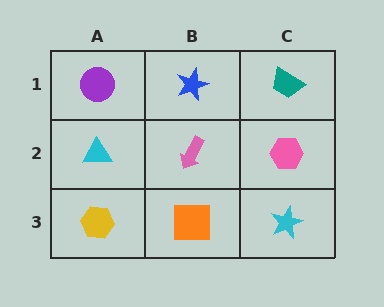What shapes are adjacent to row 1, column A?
A cyan triangle (row 2, column A), a blue star (row 1, column B).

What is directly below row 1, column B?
A pink arrow.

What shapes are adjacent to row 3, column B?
A pink arrow (row 2, column B), a yellow hexagon (row 3, column A), a cyan star (row 3, column C).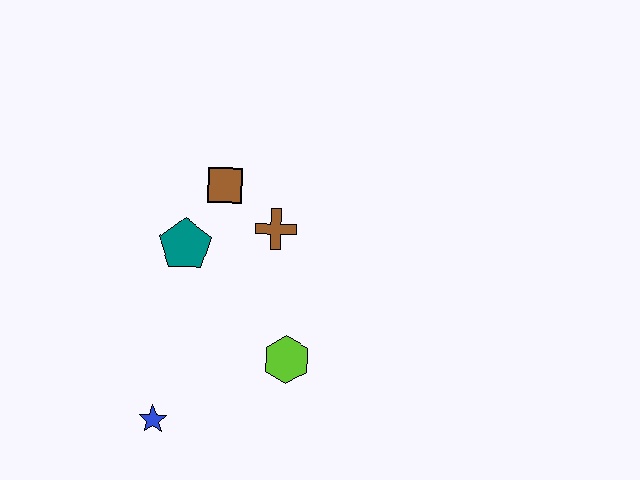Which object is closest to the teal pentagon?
The brown square is closest to the teal pentagon.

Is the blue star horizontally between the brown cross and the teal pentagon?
No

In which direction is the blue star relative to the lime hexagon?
The blue star is to the left of the lime hexagon.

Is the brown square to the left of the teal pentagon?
No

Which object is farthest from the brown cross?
The blue star is farthest from the brown cross.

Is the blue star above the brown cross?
No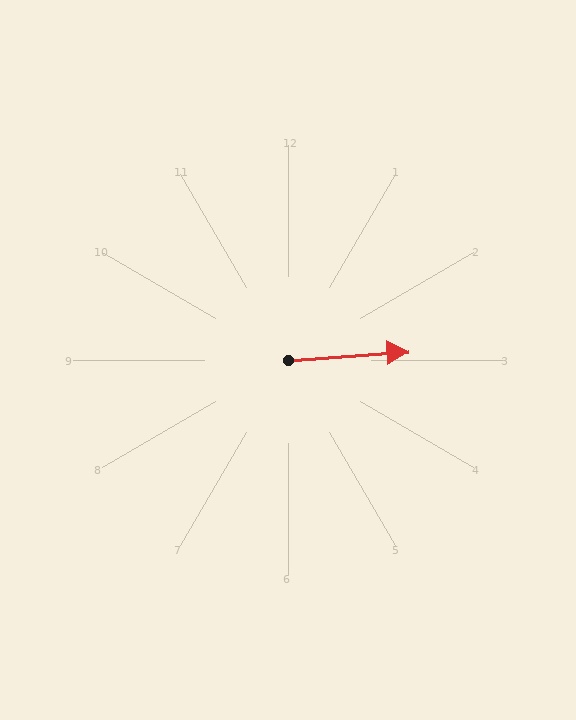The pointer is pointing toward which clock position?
Roughly 3 o'clock.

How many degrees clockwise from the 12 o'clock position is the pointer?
Approximately 86 degrees.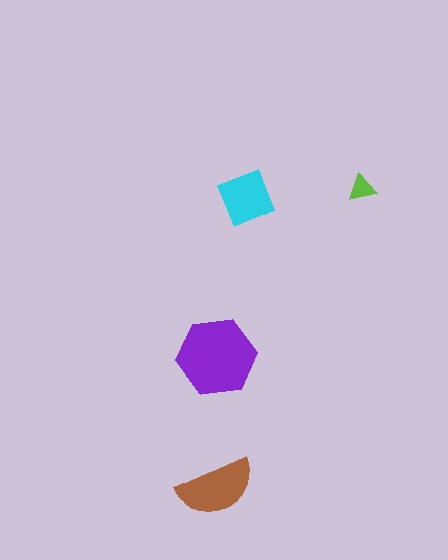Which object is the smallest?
The lime triangle.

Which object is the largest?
The purple hexagon.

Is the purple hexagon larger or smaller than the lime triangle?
Larger.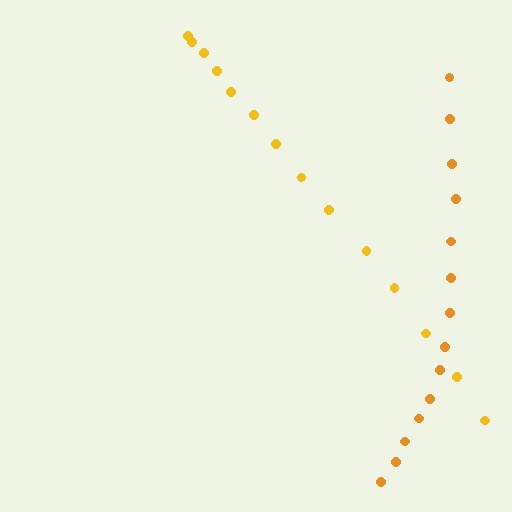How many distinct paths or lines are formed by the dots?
There are 2 distinct paths.